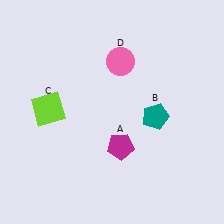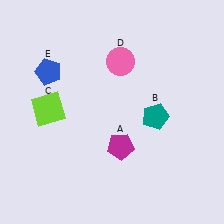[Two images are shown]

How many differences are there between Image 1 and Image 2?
There is 1 difference between the two images.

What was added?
A blue pentagon (E) was added in Image 2.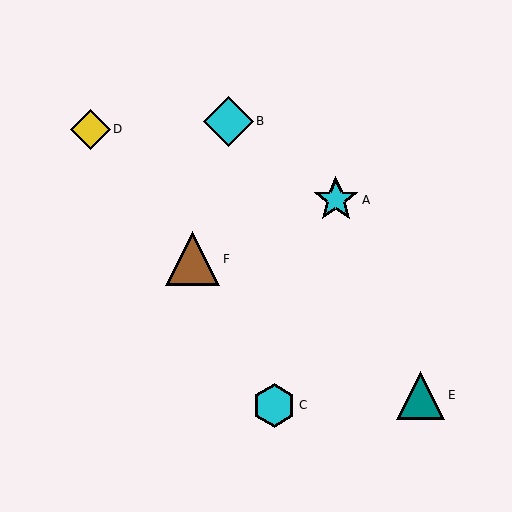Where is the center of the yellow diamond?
The center of the yellow diamond is at (91, 129).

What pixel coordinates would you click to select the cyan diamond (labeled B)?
Click at (228, 121) to select the cyan diamond B.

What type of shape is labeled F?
Shape F is a brown triangle.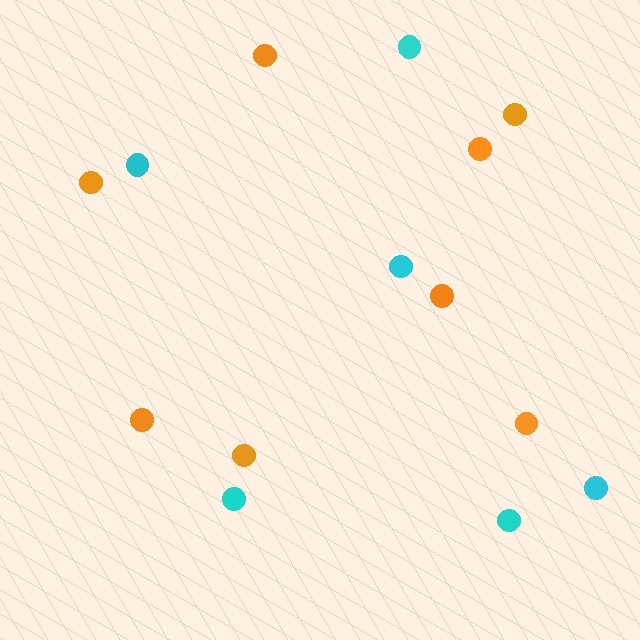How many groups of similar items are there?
There are 2 groups: one group of cyan circles (6) and one group of orange circles (8).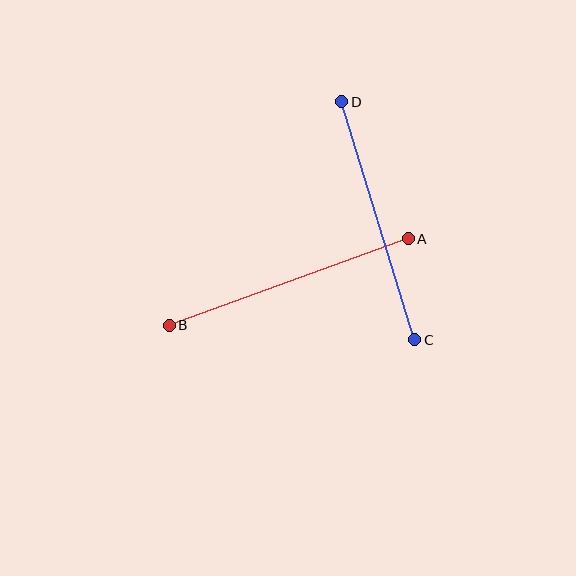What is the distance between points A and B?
The distance is approximately 254 pixels.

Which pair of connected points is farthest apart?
Points A and B are farthest apart.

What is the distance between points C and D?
The distance is approximately 249 pixels.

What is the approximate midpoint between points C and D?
The midpoint is at approximately (378, 221) pixels.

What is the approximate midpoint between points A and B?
The midpoint is at approximately (289, 282) pixels.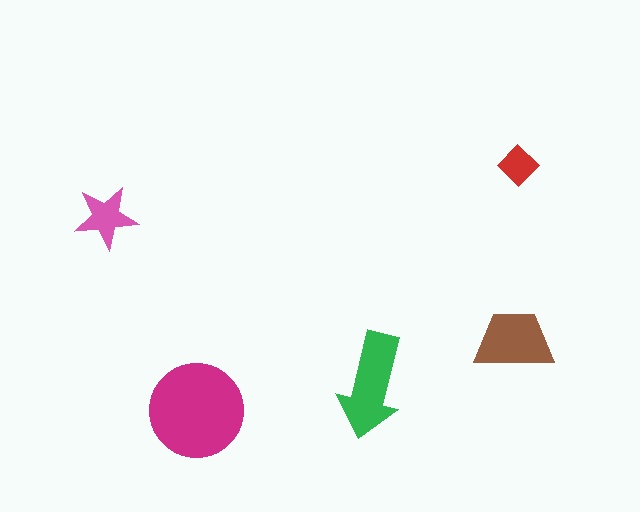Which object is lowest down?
The magenta circle is bottommost.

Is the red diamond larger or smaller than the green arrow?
Smaller.